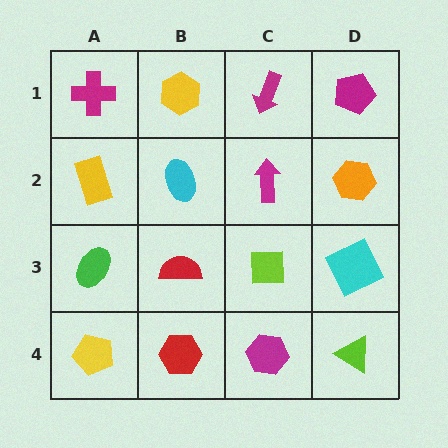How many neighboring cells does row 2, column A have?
3.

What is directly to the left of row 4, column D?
A magenta hexagon.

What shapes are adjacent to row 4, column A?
A green ellipse (row 3, column A), a red hexagon (row 4, column B).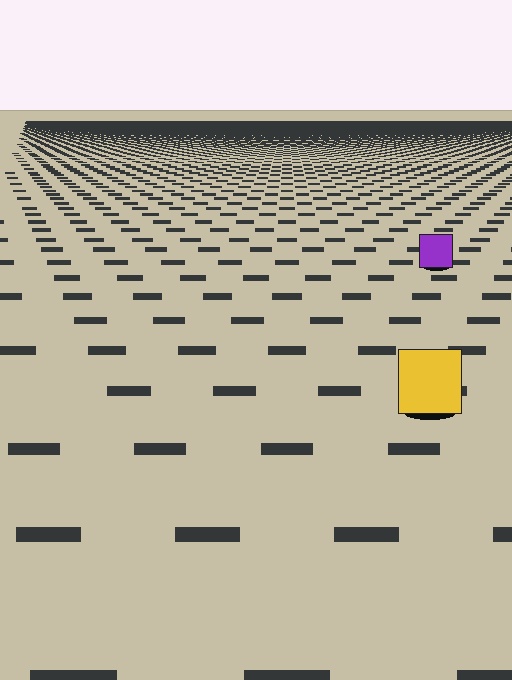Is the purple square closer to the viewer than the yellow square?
No. The yellow square is closer — you can tell from the texture gradient: the ground texture is coarser near it.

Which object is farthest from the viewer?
The purple square is farthest from the viewer. It appears smaller and the ground texture around it is denser.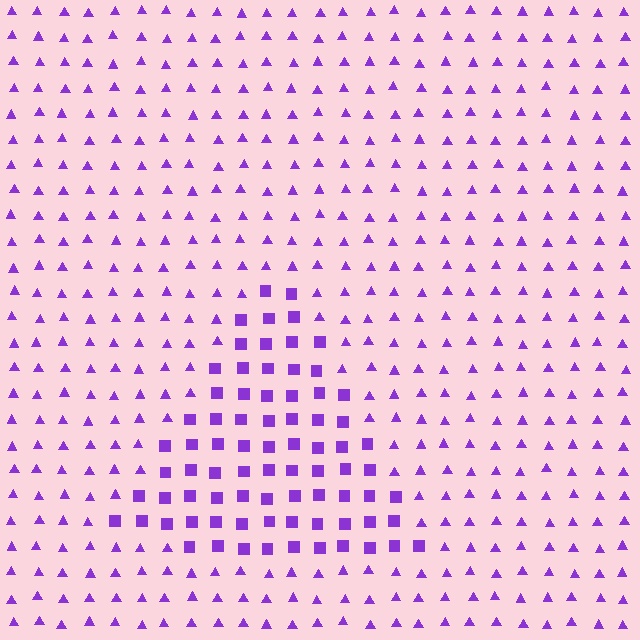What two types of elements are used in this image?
The image uses squares inside the triangle region and triangles outside it.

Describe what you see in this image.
The image is filled with small purple elements arranged in a uniform grid. A triangle-shaped region contains squares, while the surrounding area contains triangles. The boundary is defined purely by the change in element shape.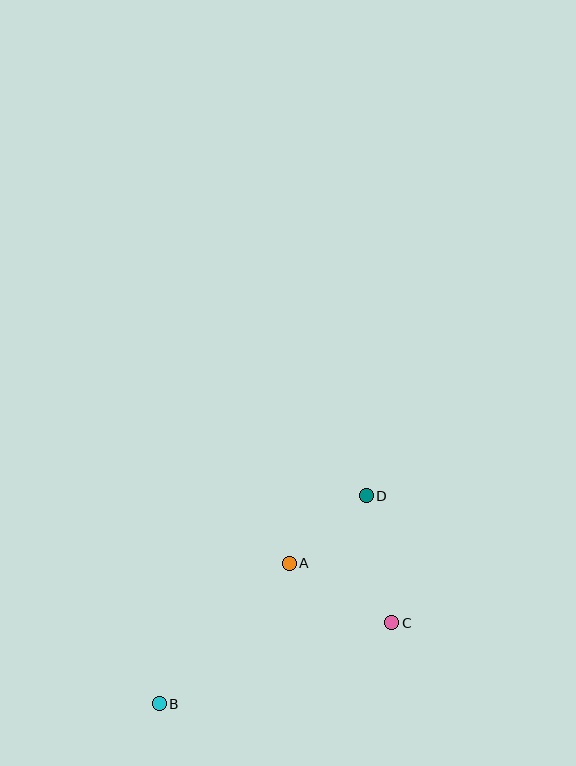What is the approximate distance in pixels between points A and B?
The distance between A and B is approximately 192 pixels.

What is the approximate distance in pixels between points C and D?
The distance between C and D is approximately 130 pixels.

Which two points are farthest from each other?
Points B and D are farthest from each other.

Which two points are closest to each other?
Points A and D are closest to each other.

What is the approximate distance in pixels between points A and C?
The distance between A and C is approximately 118 pixels.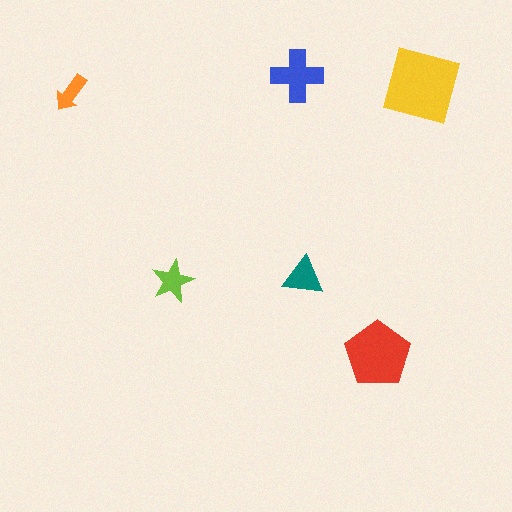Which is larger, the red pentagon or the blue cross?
The red pentagon.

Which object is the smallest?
The orange arrow.